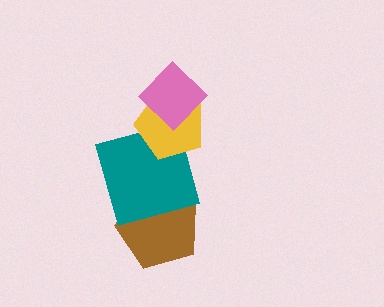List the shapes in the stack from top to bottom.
From top to bottom: the pink diamond, the yellow pentagon, the teal square, the brown pentagon.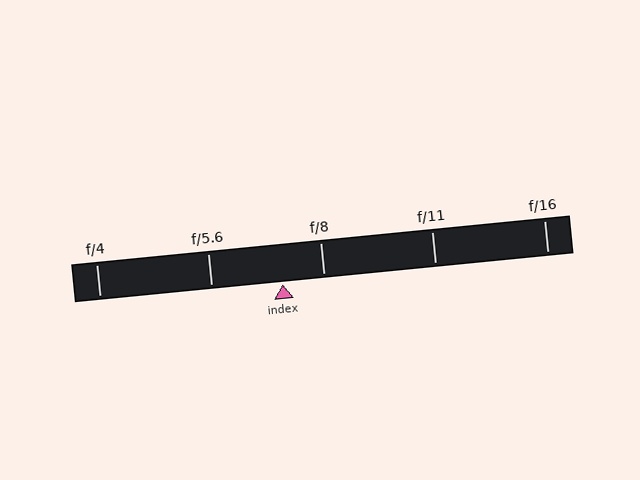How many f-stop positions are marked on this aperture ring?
There are 5 f-stop positions marked.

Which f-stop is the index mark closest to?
The index mark is closest to f/8.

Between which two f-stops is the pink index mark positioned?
The index mark is between f/5.6 and f/8.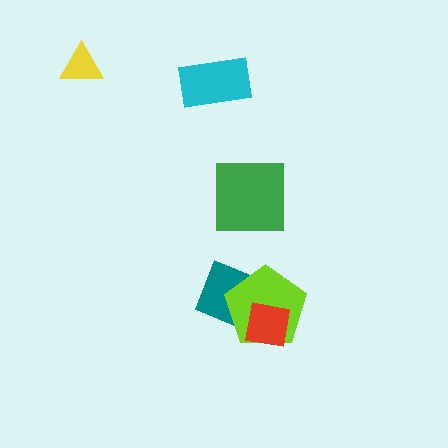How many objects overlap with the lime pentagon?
2 objects overlap with the lime pentagon.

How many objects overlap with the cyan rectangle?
0 objects overlap with the cyan rectangle.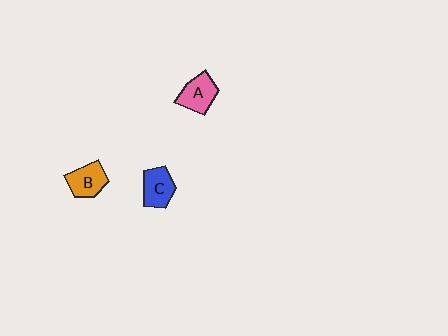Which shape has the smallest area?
Shape B (orange).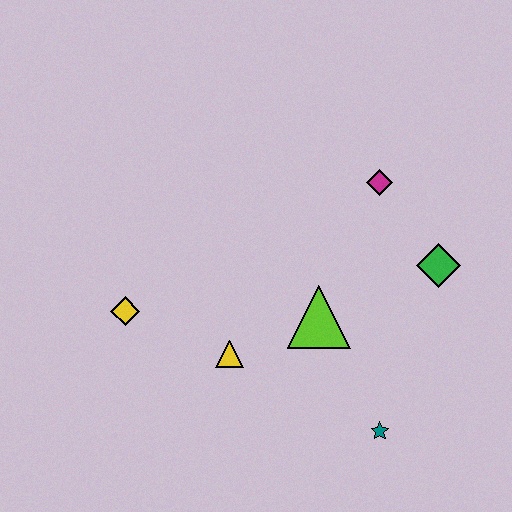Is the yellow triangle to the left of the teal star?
Yes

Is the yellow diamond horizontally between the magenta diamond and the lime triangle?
No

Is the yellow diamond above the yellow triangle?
Yes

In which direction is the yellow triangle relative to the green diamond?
The yellow triangle is to the left of the green diamond.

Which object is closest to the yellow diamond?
The yellow triangle is closest to the yellow diamond.